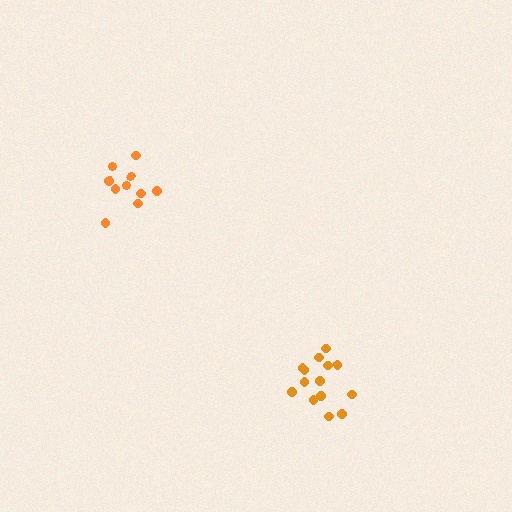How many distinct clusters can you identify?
There are 2 distinct clusters.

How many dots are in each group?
Group 1: 14 dots, Group 2: 10 dots (24 total).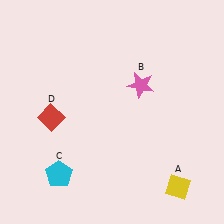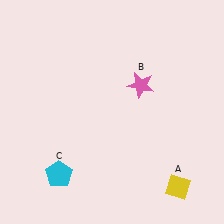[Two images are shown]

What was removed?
The red diamond (D) was removed in Image 2.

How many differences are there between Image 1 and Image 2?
There is 1 difference between the two images.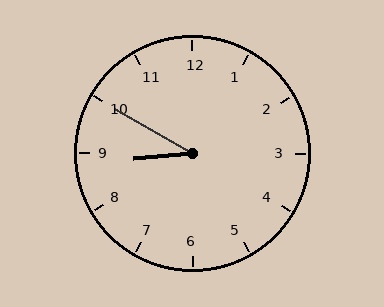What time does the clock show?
8:50.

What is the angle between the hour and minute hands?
Approximately 35 degrees.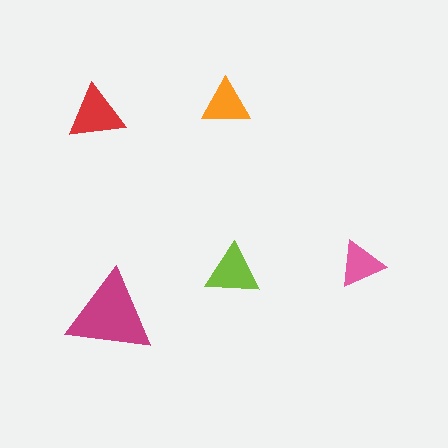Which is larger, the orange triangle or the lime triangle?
The lime one.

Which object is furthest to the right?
The pink triangle is rightmost.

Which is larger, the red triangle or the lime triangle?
The red one.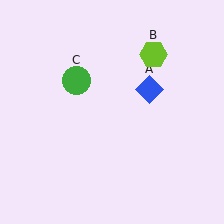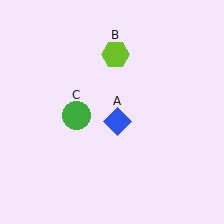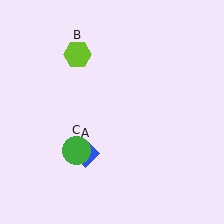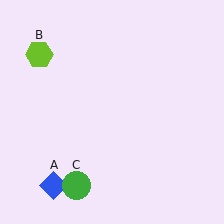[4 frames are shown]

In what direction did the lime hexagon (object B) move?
The lime hexagon (object B) moved left.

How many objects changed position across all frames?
3 objects changed position: blue diamond (object A), lime hexagon (object B), green circle (object C).